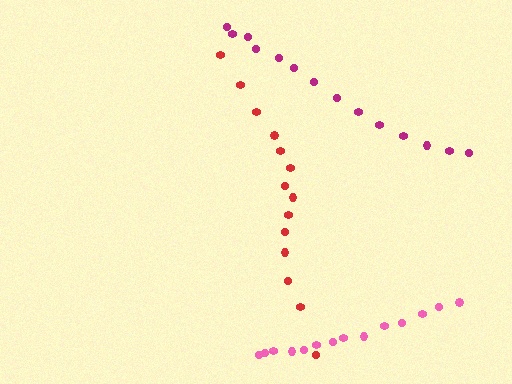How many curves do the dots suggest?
There are 3 distinct paths.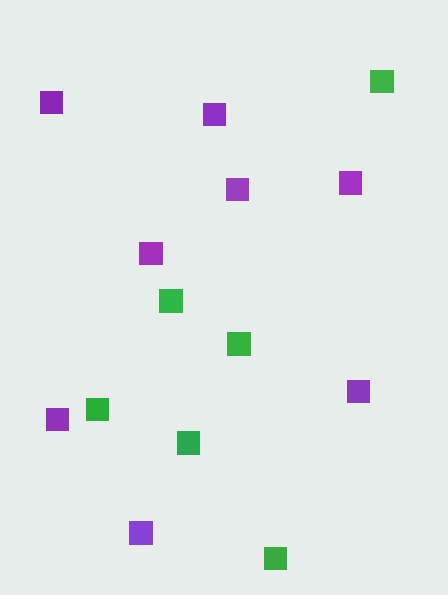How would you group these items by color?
There are 2 groups: one group of green squares (6) and one group of purple squares (8).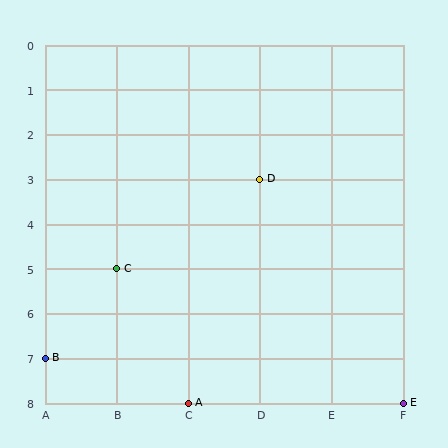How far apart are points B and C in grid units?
Points B and C are 1 column and 2 rows apart (about 2.2 grid units diagonally).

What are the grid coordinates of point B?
Point B is at grid coordinates (A, 7).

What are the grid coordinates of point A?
Point A is at grid coordinates (C, 8).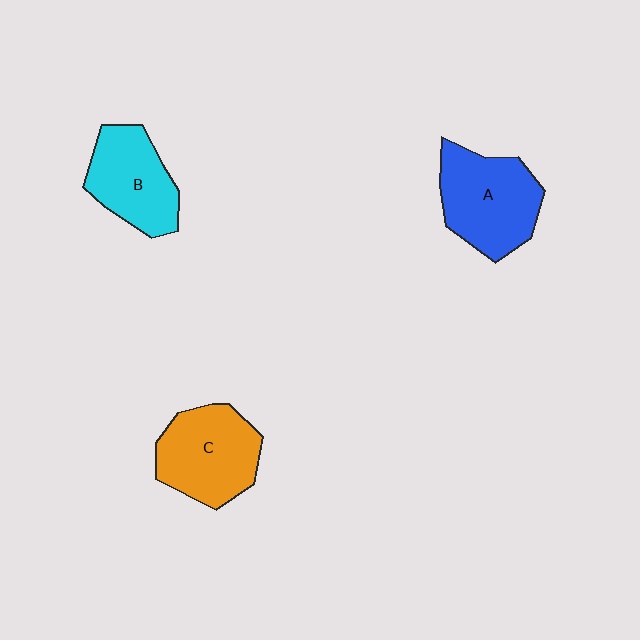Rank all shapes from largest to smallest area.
From largest to smallest: A (blue), C (orange), B (cyan).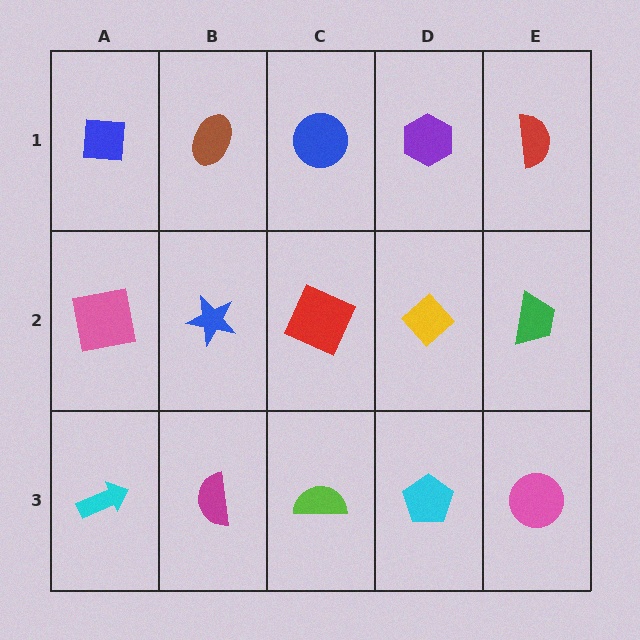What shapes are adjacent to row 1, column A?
A pink square (row 2, column A), a brown ellipse (row 1, column B).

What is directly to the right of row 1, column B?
A blue circle.